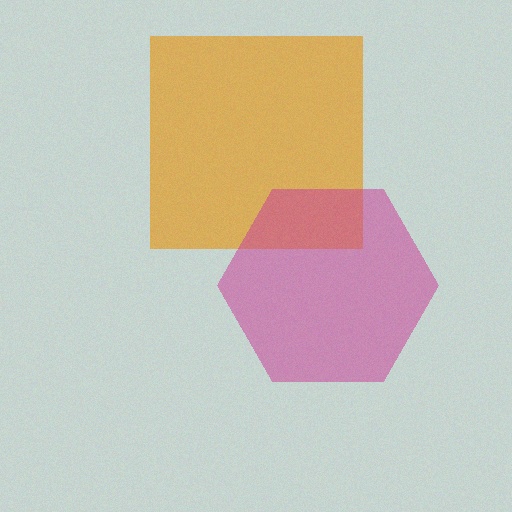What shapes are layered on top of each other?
The layered shapes are: an orange square, a magenta hexagon.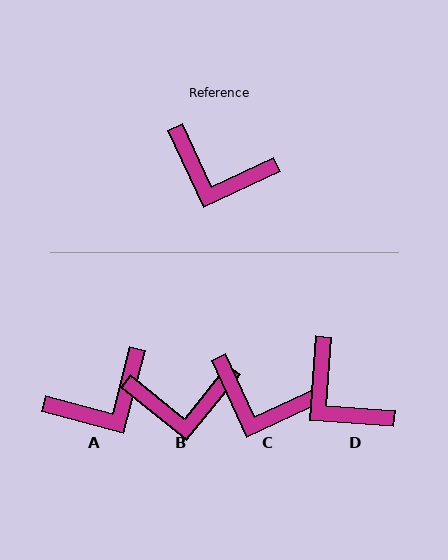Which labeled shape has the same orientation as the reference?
C.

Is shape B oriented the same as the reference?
No, it is off by about 26 degrees.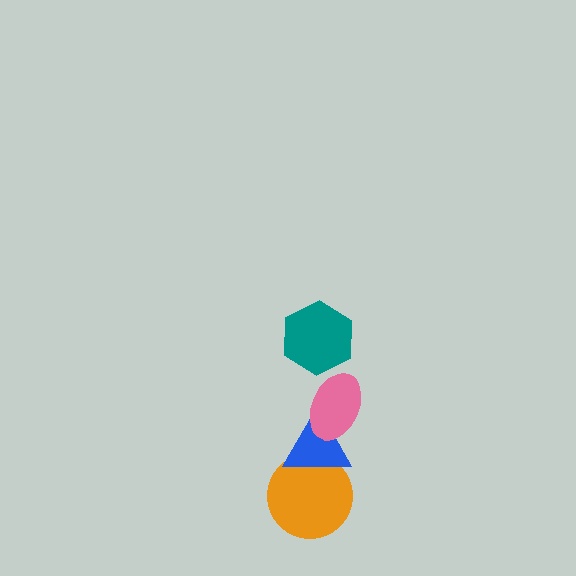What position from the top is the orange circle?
The orange circle is 4th from the top.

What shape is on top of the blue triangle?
The pink ellipse is on top of the blue triangle.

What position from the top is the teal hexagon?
The teal hexagon is 1st from the top.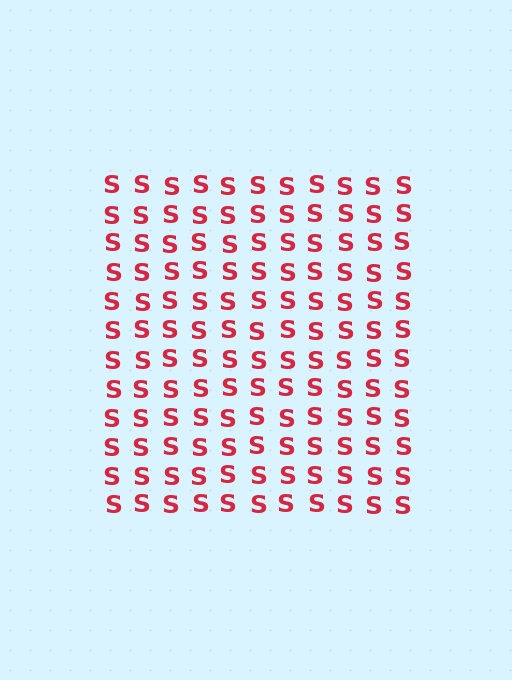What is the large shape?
The large shape is a square.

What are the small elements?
The small elements are letter S's.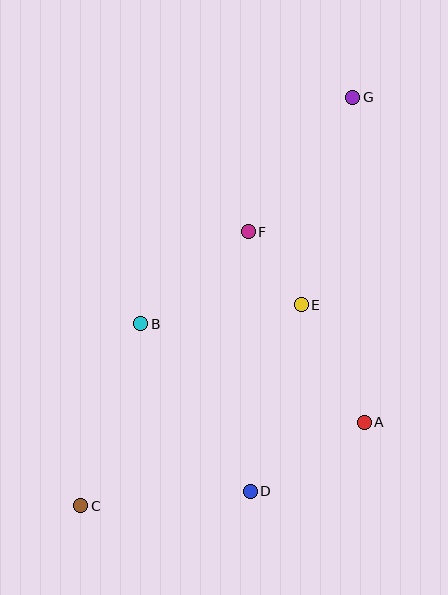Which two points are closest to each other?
Points E and F are closest to each other.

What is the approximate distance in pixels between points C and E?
The distance between C and E is approximately 298 pixels.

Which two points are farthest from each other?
Points C and G are farthest from each other.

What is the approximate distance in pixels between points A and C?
The distance between A and C is approximately 296 pixels.